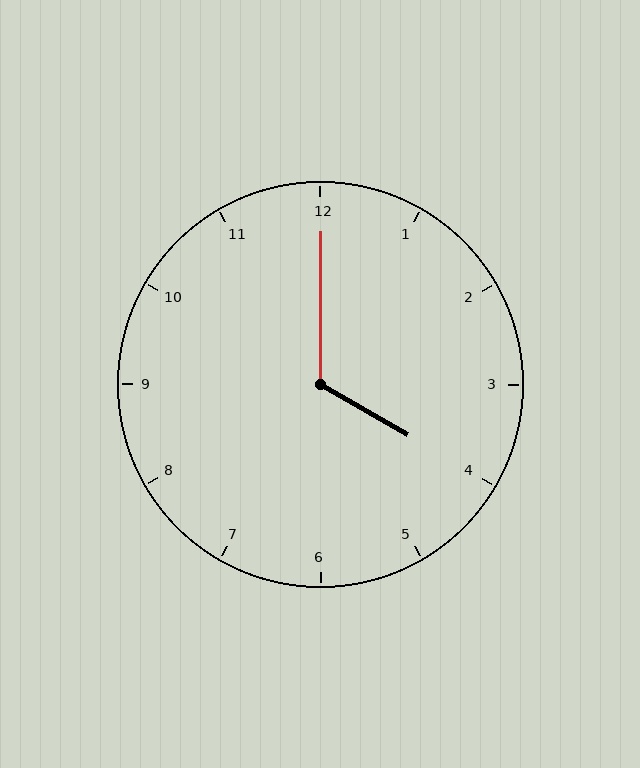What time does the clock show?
4:00.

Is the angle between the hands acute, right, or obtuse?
It is obtuse.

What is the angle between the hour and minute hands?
Approximately 120 degrees.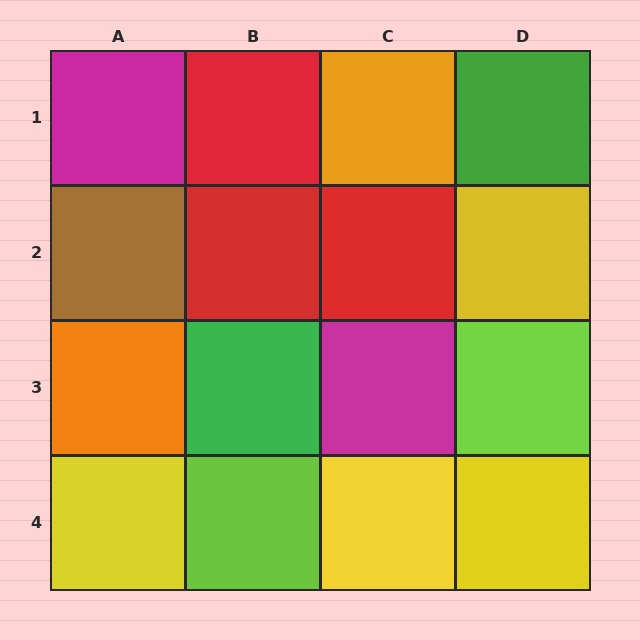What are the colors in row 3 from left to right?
Orange, green, magenta, lime.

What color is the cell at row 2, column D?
Yellow.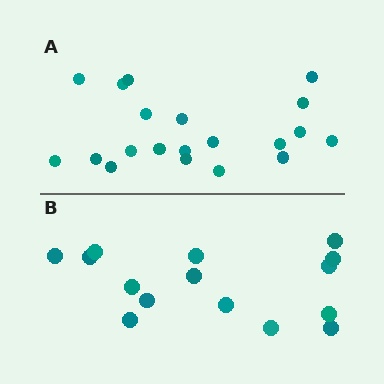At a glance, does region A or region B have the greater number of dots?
Region A (the top region) has more dots.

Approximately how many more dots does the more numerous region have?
Region A has about 5 more dots than region B.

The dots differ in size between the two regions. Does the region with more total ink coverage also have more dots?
No. Region B has more total ink coverage because its dots are larger, but region A actually contains more individual dots. Total area can be misleading — the number of items is what matters here.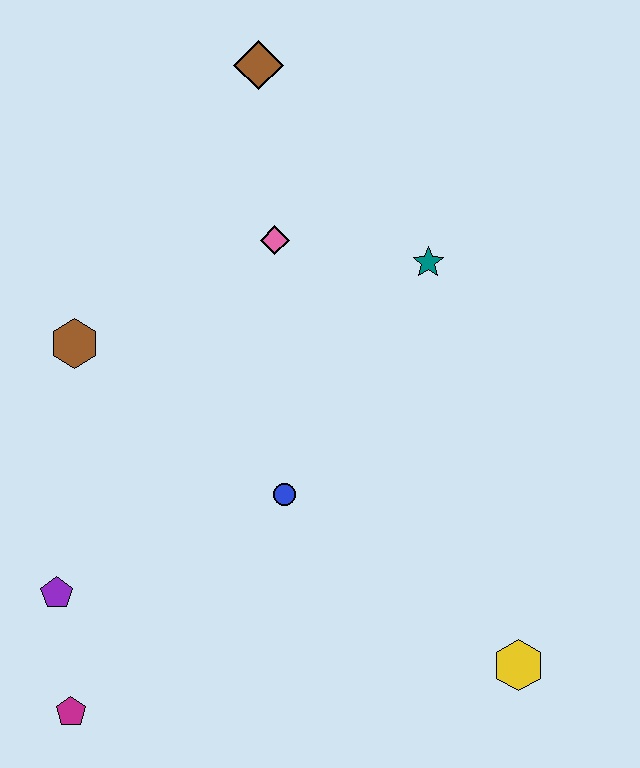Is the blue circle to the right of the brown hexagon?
Yes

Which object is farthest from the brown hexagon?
The yellow hexagon is farthest from the brown hexagon.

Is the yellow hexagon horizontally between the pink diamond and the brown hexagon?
No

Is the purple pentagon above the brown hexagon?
No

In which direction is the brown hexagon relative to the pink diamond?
The brown hexagon is to the left of the pink diamond.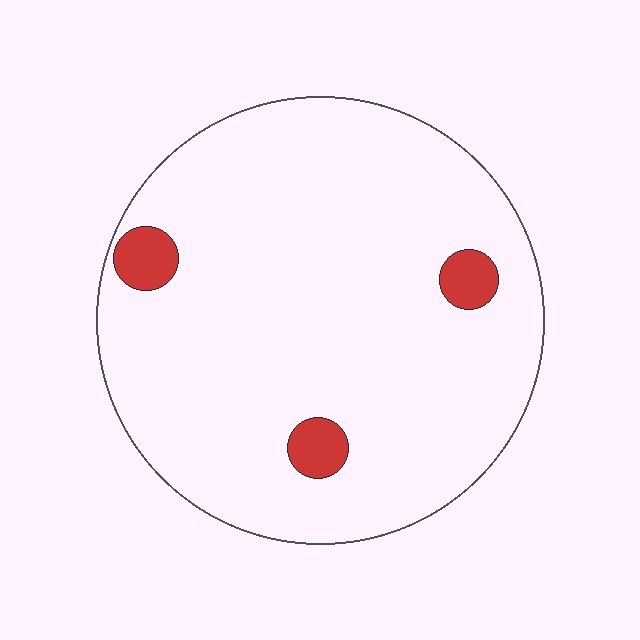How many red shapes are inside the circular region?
3.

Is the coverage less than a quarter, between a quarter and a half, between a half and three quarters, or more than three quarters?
Less than a quarter.